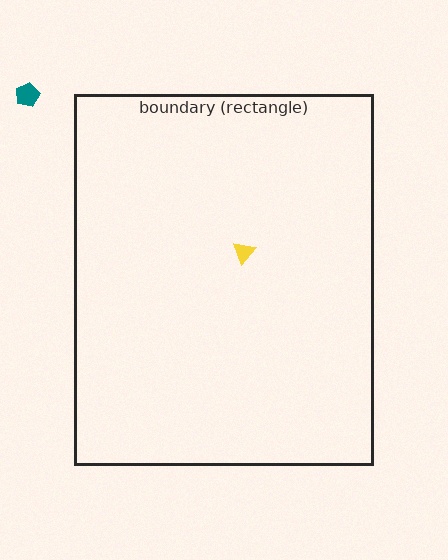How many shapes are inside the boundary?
1 inside, 1 outside.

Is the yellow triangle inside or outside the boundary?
Inside.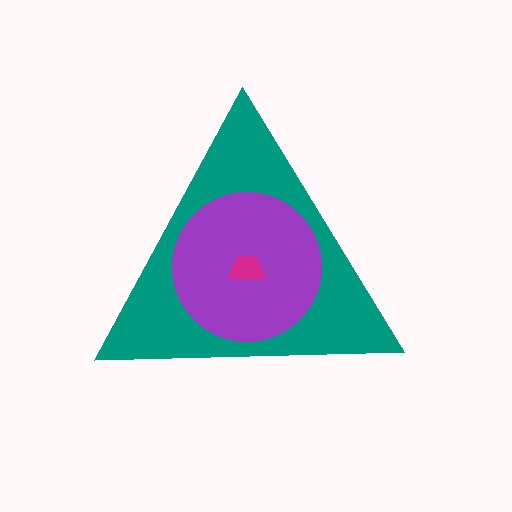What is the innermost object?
The magenta trapezoid.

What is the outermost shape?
The teal triangle.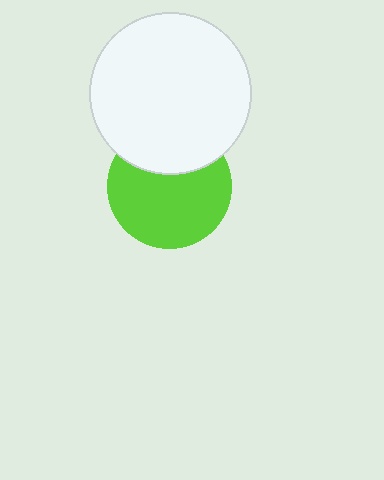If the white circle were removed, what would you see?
You would see the complete lime circle.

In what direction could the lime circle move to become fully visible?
The lime circle could move down. That would shift it out from behind the white circle entirely.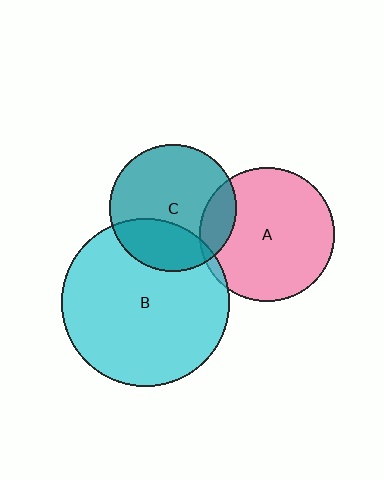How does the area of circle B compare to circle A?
Approximately 1.6 times.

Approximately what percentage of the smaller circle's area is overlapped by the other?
Approximately 5%.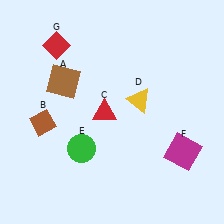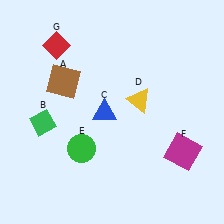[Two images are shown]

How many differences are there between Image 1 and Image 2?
There are 2 differences between the two images.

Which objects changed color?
B changed from brown to green. C changed from red to blue.